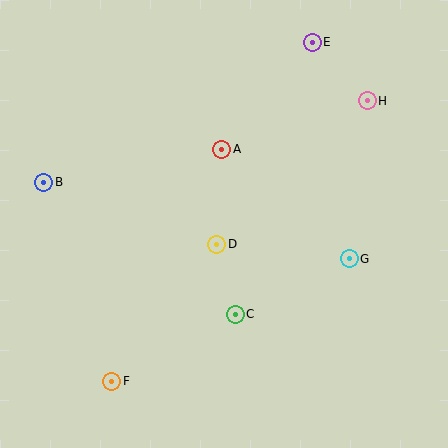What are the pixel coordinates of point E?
Point E is at (312, 42).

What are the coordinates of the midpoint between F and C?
The midpoint between F and C is at (174, 348).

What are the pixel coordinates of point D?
Point D is at (217, 244).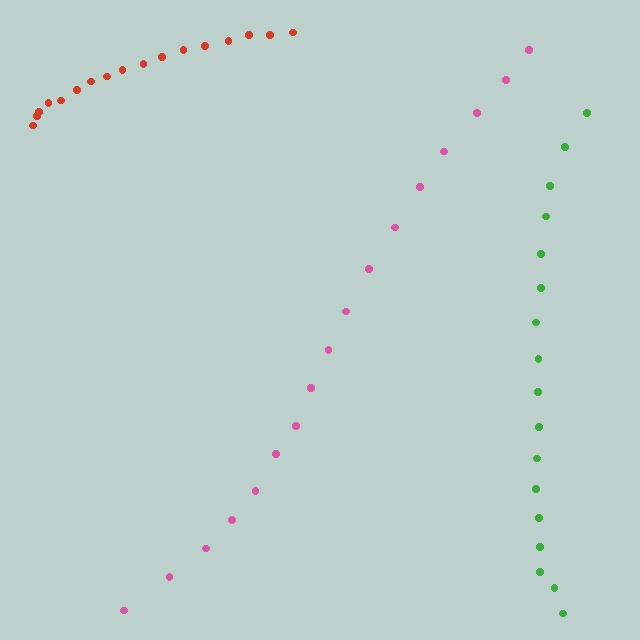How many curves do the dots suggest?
There are 3 distinct paths.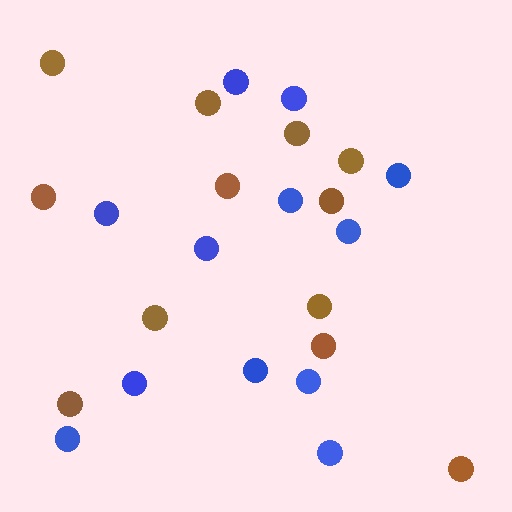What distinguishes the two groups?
There are 2 groups: one group of blue circles (12) and one group of brown circles (12).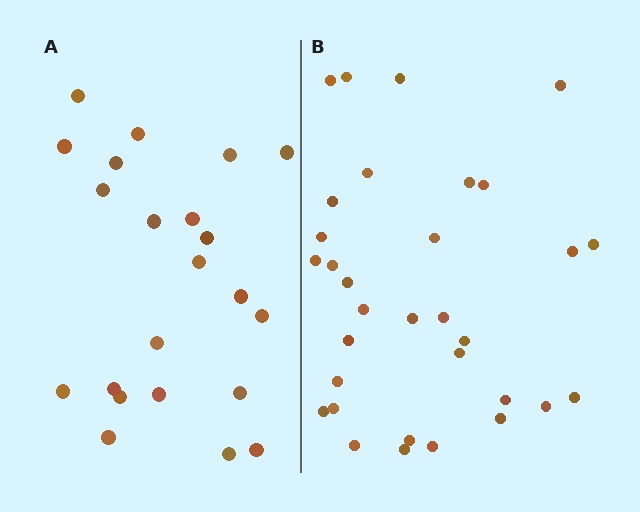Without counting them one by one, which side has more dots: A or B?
Region B (the right region) has more dots.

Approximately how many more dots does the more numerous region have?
Region B has roughly 10 or so more dots than region A.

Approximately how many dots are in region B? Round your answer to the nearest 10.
About 30 dots. (The exact count is 32, which rounds to 30.)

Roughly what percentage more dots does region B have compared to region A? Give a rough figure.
About 45% more.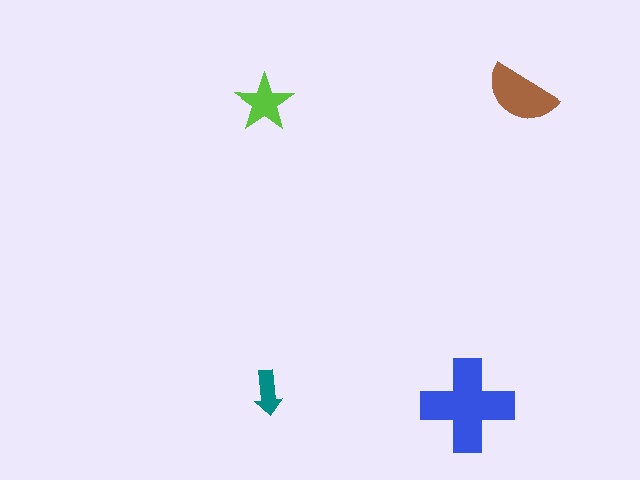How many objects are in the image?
There are 4 objects in the image.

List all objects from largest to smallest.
The blue cross, the brown semicircle, the lime star, the teal arrow.